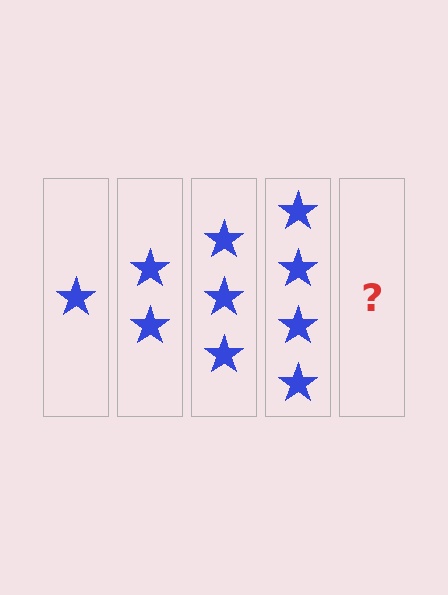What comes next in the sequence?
The next element should be 5 stars.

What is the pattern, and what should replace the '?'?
The pattern is that each step adds one more star. The '?' should be 5 stars.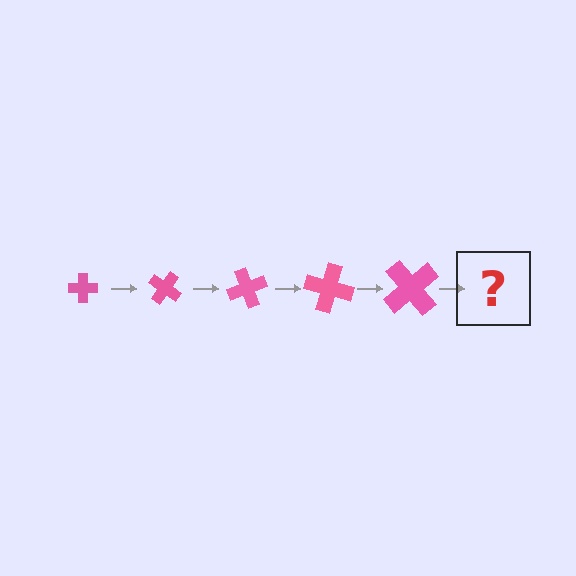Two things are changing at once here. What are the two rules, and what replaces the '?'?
The two rules are that the cross grows larger each step and it rotates 35 degrees each step. The '?' should be a cross, larger than the previous one and rotated 175 degrees from the start.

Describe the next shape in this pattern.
It should be a cross, larger than the previous one and rotated 175 degrees from the start.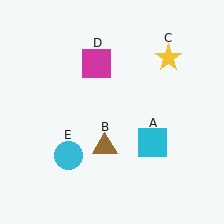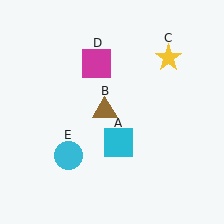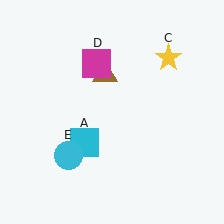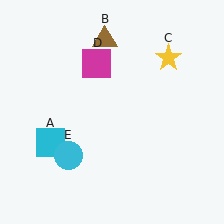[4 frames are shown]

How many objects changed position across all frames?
2 objects changed position: cyan square (object A), brown triangle (object B).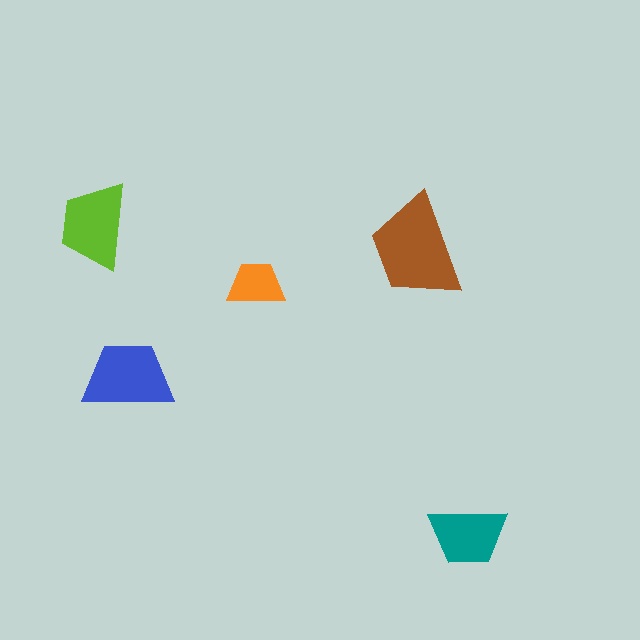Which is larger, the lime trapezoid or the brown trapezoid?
The brown one.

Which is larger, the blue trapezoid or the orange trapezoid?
The blue one.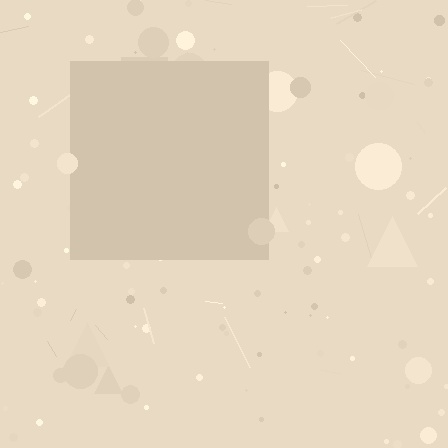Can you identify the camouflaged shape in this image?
The camouflaged shape is a square.